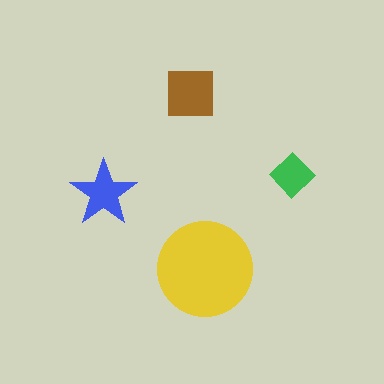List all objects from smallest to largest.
The green diamond, the blue star, the brown square, the yellow circle.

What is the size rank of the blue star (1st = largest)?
3rd.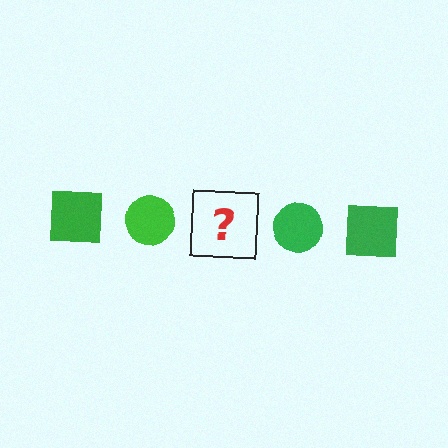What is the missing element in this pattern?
The missing element is a green square.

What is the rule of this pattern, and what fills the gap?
The rule is that the pattern cycles through square, circle shapes in green. The gap should be filled with a green square.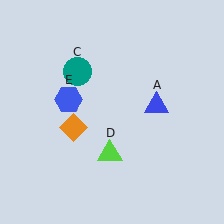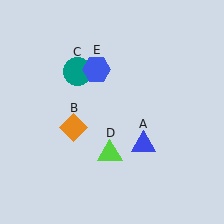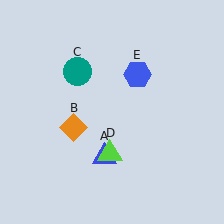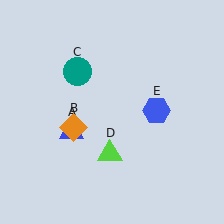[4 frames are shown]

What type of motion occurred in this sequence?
The blue triangle (object A), blue hexagon (object E) rotated clockwise around the center of the scene.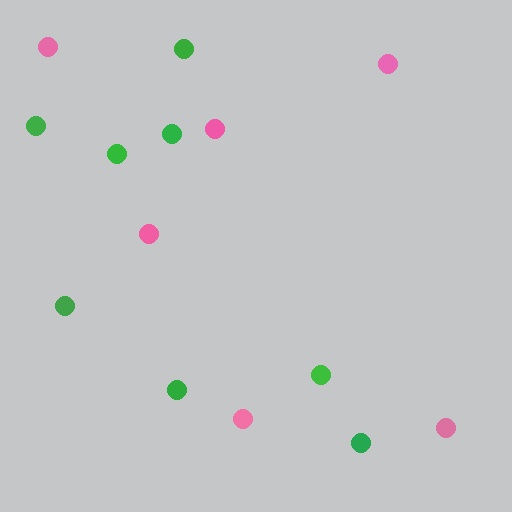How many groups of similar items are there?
There are 2 groups: one group of green circles (8) and one group of pink circles (6).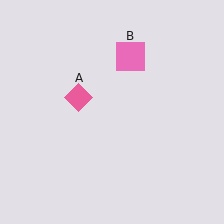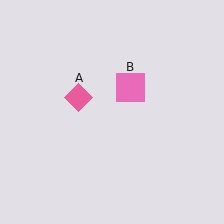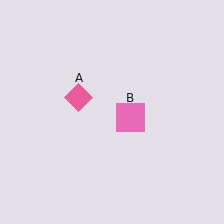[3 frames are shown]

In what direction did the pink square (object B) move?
The pink square (object B) moved down.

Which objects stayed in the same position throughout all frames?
Pink diamond (object A) remained stationary.